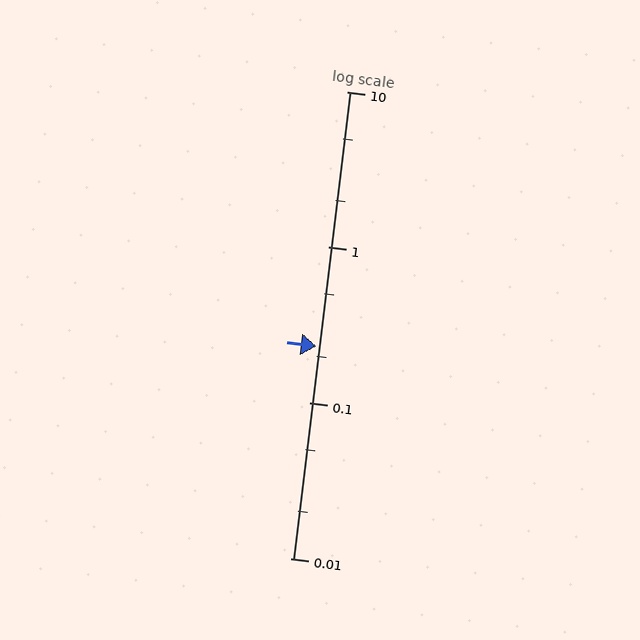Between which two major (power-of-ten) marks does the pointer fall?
The pointer is between 0.1 and 1.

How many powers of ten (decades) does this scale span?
The scale spans 3 decades, from 0.01 to 10.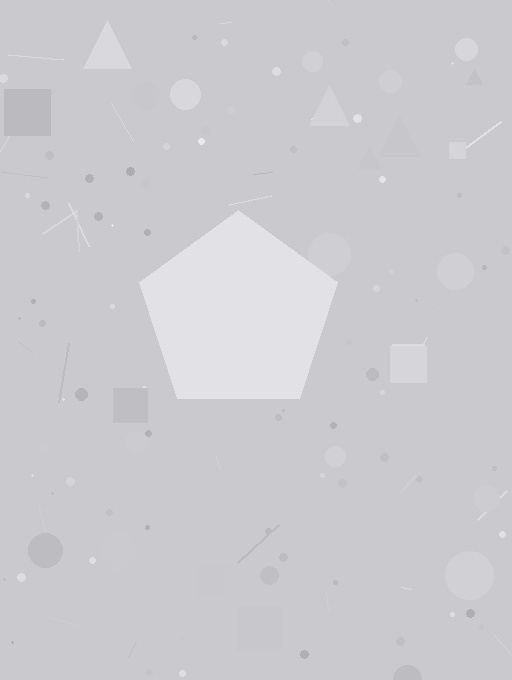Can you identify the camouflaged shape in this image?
The camouflaged shape is a pentagon.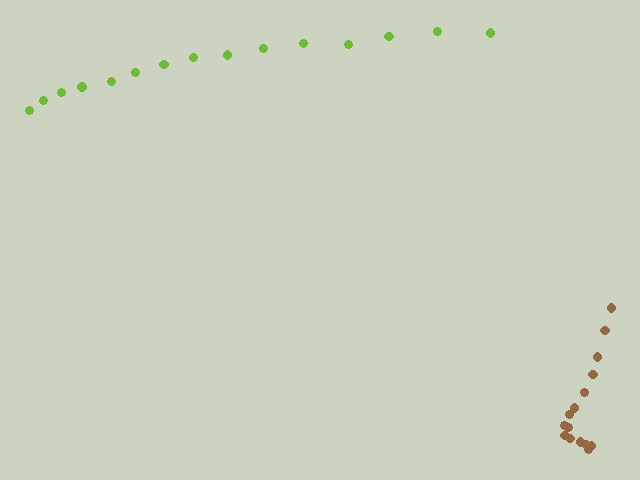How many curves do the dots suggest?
There are 2 distinct paths.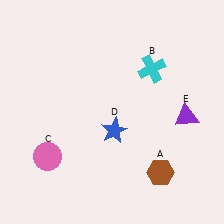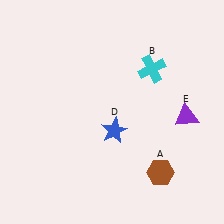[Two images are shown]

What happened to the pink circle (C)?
The pink circle (C) was removed in Image 2. It was in the bottom-left area of Image 1.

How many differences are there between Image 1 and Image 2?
There is 1 difference between the two images.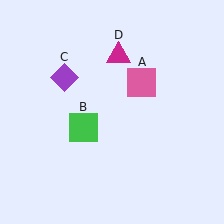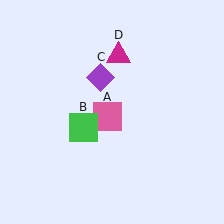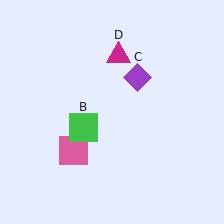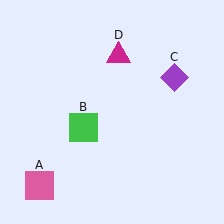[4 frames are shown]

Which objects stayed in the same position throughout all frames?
Green square (object B) and magenta triangle (object D) remained stationary.